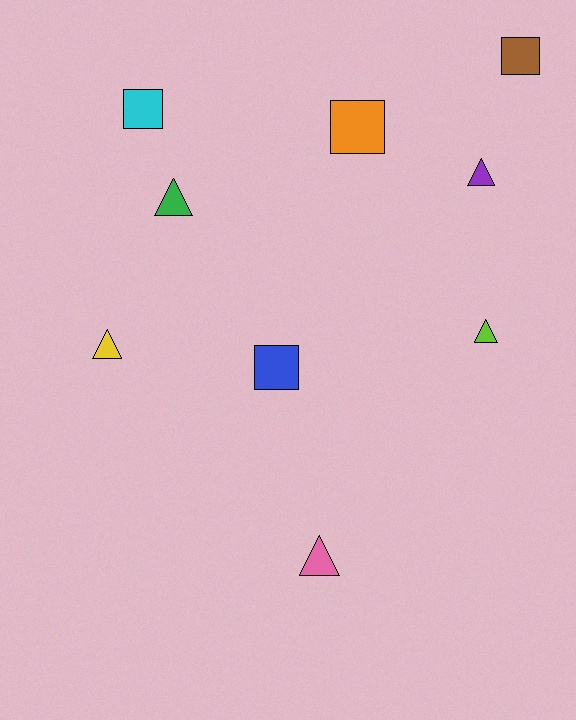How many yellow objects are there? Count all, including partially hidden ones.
There is 1 yellow object.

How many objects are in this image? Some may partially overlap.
There are 9 objects.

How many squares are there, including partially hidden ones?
There are 4 squares.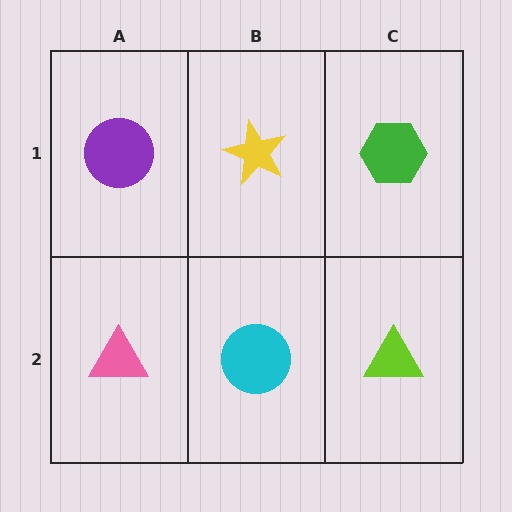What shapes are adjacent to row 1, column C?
A lime triangle (row 2, column C), a yellow star (row 1, column B).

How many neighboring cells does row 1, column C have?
2.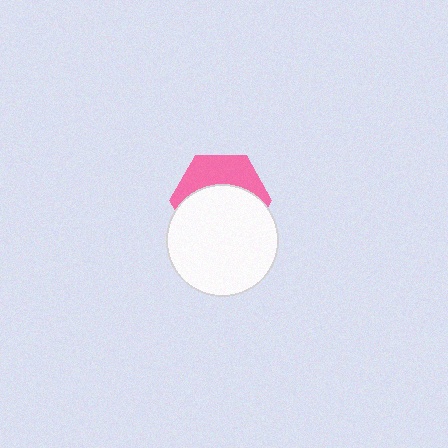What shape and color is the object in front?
The object in front is a white circle.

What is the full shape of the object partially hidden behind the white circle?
The partially hidden object is a pink hexagon.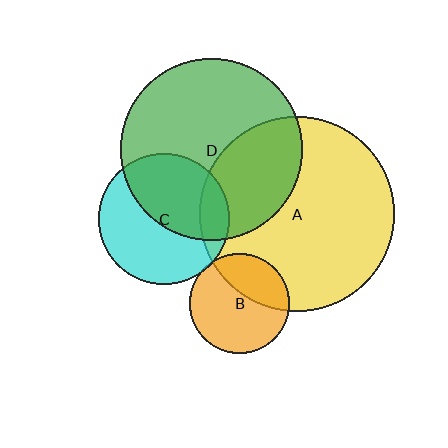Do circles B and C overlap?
Yes.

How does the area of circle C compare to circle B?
Approximately 1.7 times.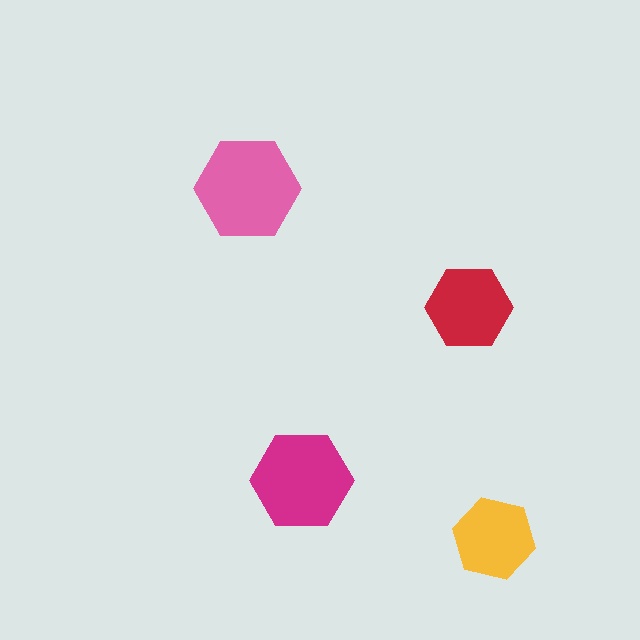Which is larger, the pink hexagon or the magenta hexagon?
The pink one.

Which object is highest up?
The pink hexagon is topmost.